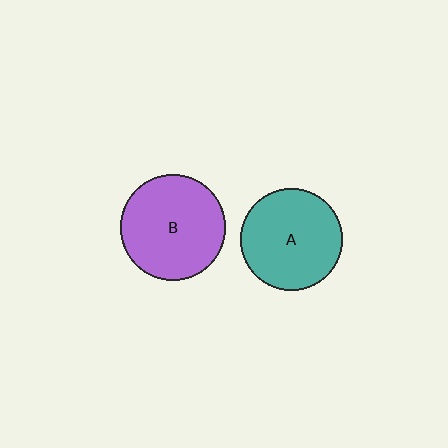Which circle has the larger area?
Circle B (purple).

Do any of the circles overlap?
No, none of the circles overlap.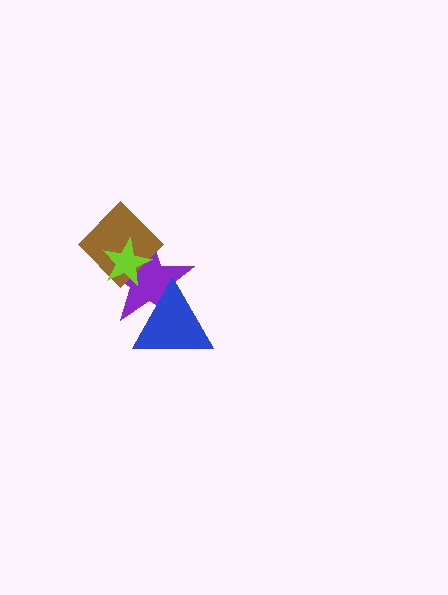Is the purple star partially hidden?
Yes, it is partially covered by another shape.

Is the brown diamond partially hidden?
Yes, it is partially covered by another shape.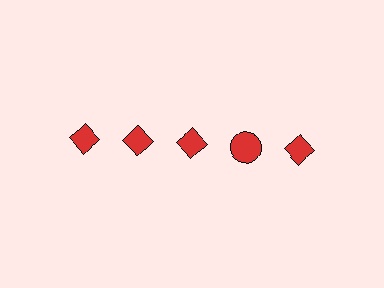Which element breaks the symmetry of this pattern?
The red circle in the top row, second from right column breaks the symmetry. All other shapes are red diamonds.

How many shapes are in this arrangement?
There are 5 shapes arranged in a grid pattern.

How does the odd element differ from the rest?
It has a different shape: circle instead of diamond.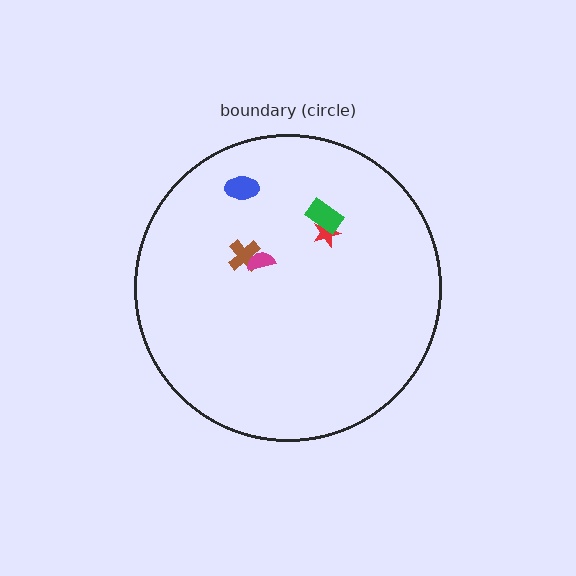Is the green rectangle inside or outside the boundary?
Inside.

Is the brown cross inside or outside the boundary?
Inside.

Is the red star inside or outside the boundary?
Inside.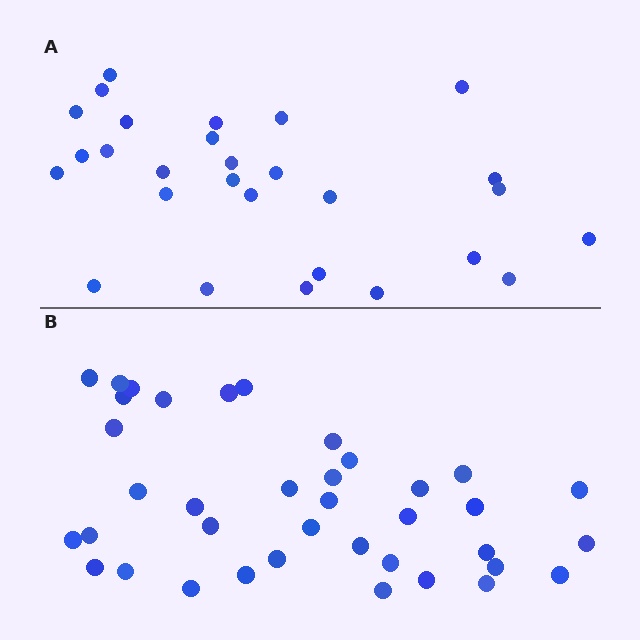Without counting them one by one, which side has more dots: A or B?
Region B (the bottom region) has more dots.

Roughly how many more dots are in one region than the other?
Region B has roughly 10 or so more dots than region A.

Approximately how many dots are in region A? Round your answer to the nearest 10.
About 30 dots. (The exact count is 28, which rounds to 30.)